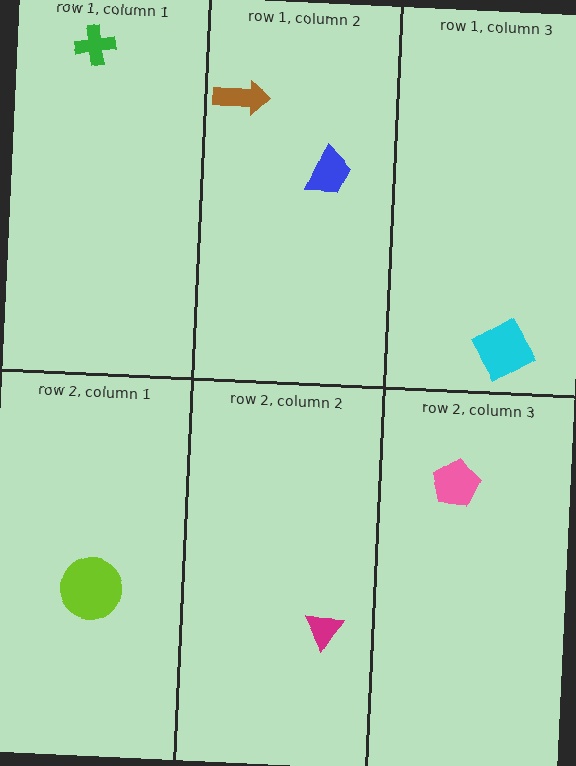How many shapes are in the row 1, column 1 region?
1.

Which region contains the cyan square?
The row 1, column 3 region.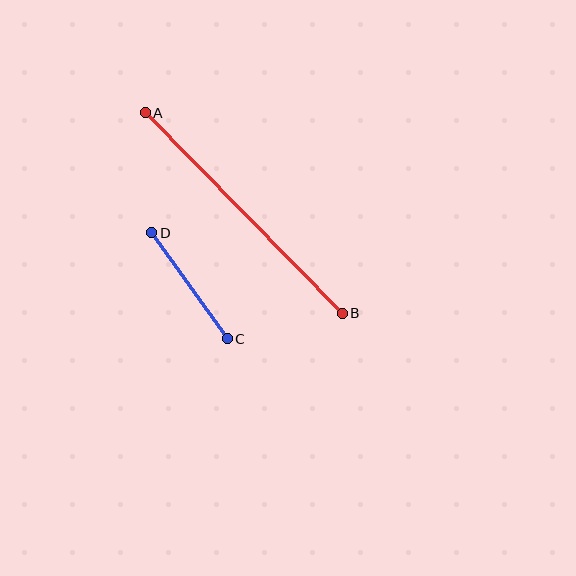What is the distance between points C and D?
The distance is approximately 130 pixels.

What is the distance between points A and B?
The distance is approximately 281 pixels.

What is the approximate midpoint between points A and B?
The midpoint is at approximately (244, 213) pixels.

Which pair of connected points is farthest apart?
Points A and B are farthest apart.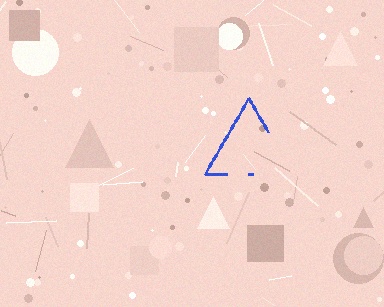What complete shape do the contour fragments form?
The contour fragments form a triangle.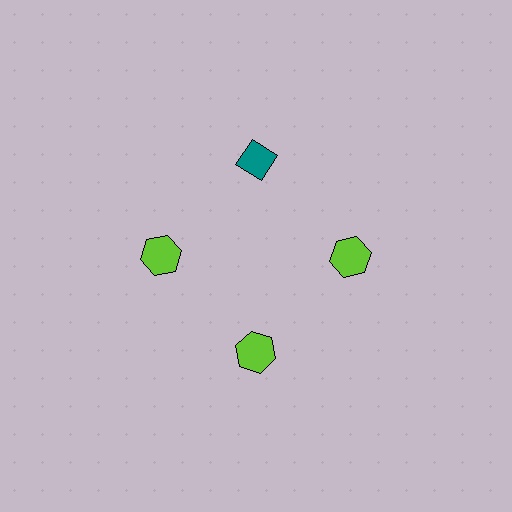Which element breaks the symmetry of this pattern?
The teal diamond at roughly the 12 o'clock position breaks the symmetry. All other shapes are lime hexagons.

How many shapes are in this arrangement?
There are 4 shapes arranged in a ring pattern.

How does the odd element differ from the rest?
It differs in both color (teal instead of lime) and shape (diamond instead of hexagon).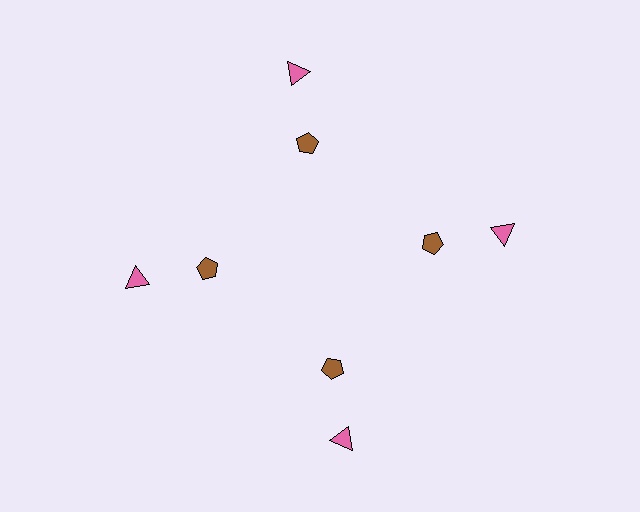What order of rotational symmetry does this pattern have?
This pattern has 4-fold rotational symmetry.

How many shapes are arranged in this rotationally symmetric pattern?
There are 8 shapes, arranged in 4 groups of 2.